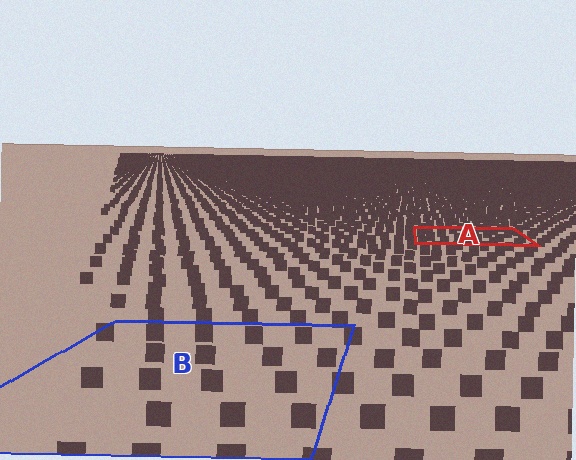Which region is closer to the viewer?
Region B is closer. The texture elements there are larger and more spread out.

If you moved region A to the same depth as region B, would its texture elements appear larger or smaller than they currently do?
They would appear larger. At a closer depth, the same texture elements are projected at a bigger on-screen size.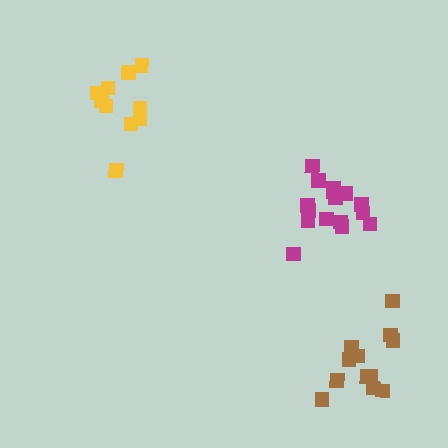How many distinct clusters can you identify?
There are 3 distinct clusters.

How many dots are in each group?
Group 1: 12 dots, Group 2: 11 dots, Group 3: 16 dots (39 total).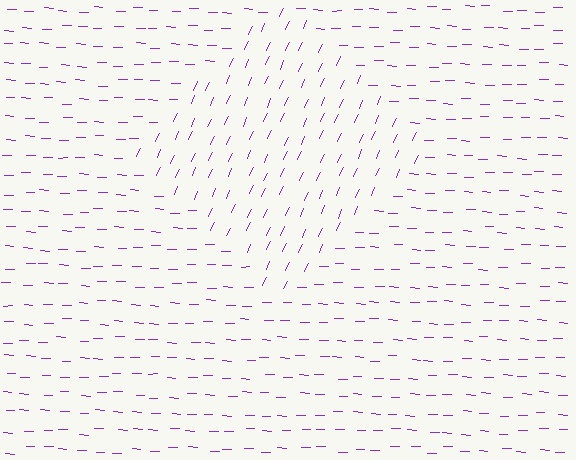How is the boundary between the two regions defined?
The boundary is defined purely by a change in line orientation (approximately 67 degrees difference). All lines are the same color and thickness.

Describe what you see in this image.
The image is filled with small purple line segments. A diamond region in the image has lines oriented differently from the surrounding lines, creating a visible texture boundary.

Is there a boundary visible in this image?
Yes, there is a texture boundary formed by a change in line orientation.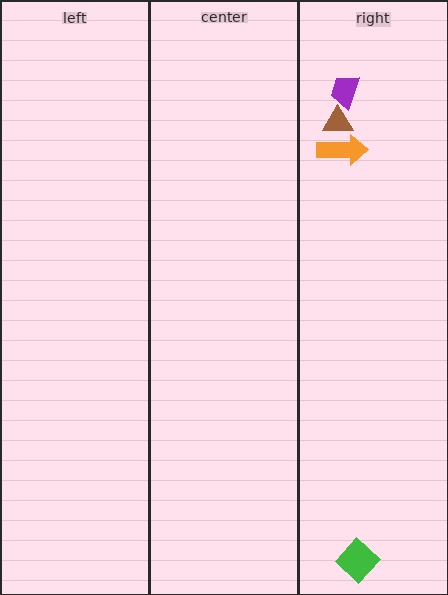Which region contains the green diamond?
The right region.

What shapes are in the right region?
The orange arrow, the brown triangle, the green diamond, the purple trapezoid.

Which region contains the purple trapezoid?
The right region.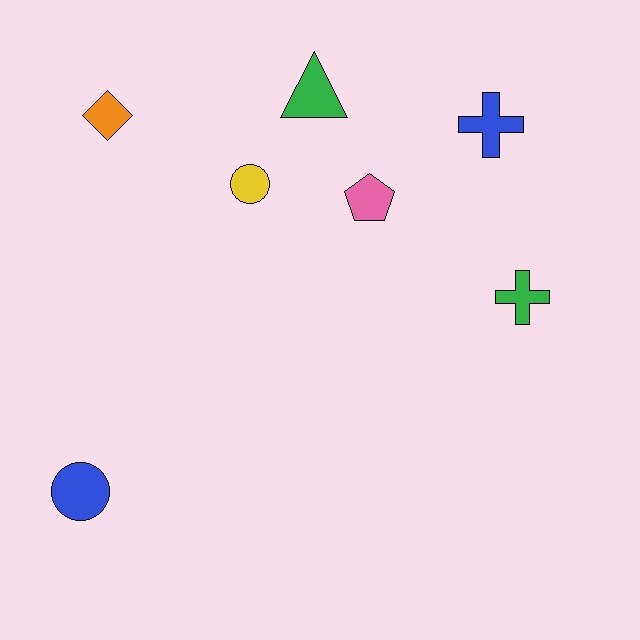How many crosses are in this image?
There are 2 crosses.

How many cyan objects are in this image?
There are no cyan objects.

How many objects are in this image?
There are 7 objects.